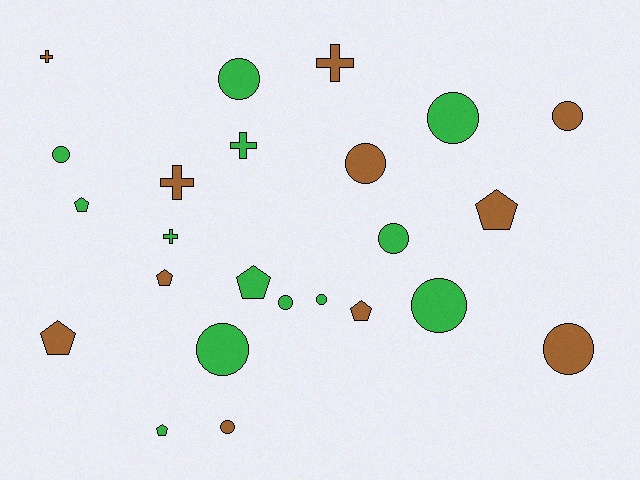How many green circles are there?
There are 8 green circles.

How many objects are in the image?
There are 24 objects.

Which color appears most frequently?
Green, with 13 objects.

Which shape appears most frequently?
Circle, with 12 objects.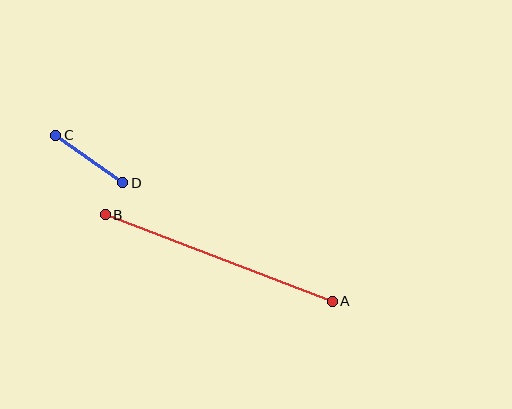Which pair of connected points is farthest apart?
Points A and B are farthest apart.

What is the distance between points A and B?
The distance is approximately 243 pixels.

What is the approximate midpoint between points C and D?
The midpoint is at approximately (89, 159) pixels.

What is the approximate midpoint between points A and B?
The midpoint is at approximately (219, 258) pixels.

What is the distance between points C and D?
The distance is approximately 82 pixels.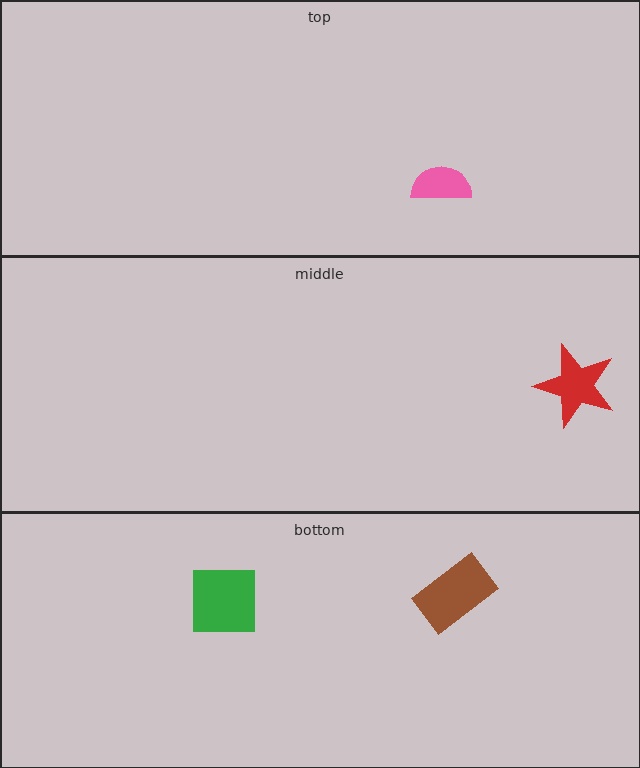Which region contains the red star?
The middle region.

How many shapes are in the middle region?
1.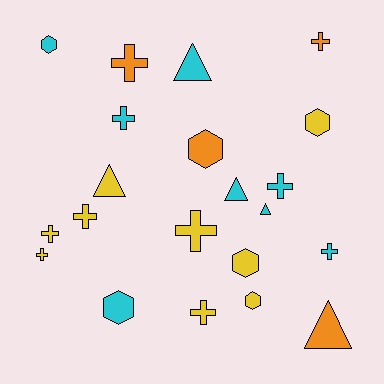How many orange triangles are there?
There is 1 orange triangle.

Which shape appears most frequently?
Cross, with 10 objects.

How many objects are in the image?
There are 21 objects.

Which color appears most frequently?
Yellow, with 9 objects.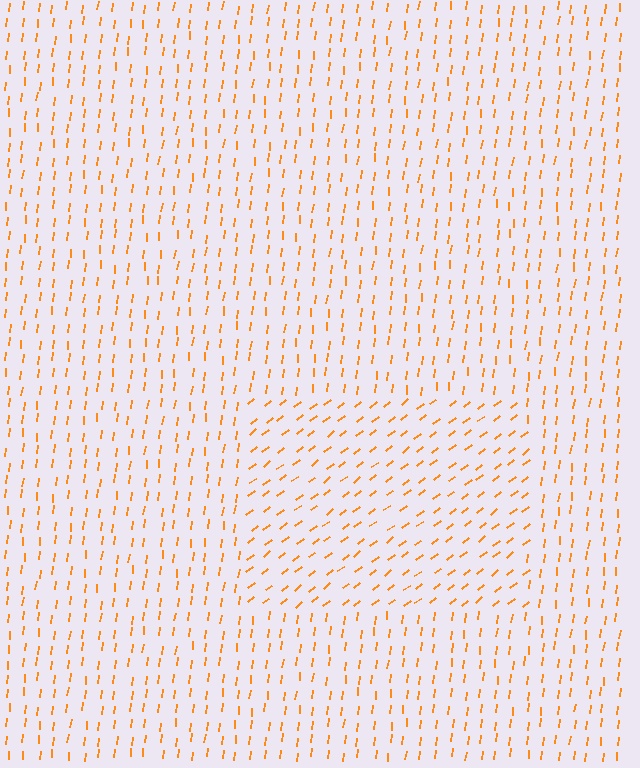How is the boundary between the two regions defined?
The boundary is defined purely by a change in line orientation (approximately 45 degrees difference). All lines are the same color and thickness.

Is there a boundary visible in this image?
Yes, there is a texture boundary formed by a change in line orientation.